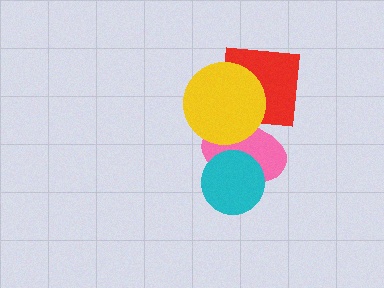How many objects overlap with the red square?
2 objects overlap with the red square.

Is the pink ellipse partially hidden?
Yes, it is partially covered by another shape.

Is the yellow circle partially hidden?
No, no other shape covers it.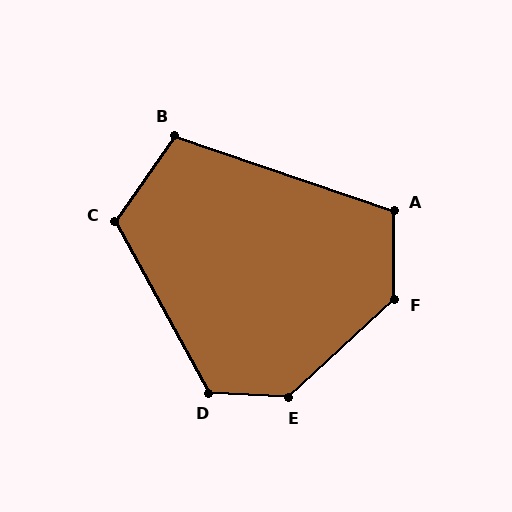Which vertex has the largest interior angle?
E, at approximately 134 degrees.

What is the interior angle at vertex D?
Approximately 122 degrees (obtuse).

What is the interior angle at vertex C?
Approximately 116 degrees (obtuse).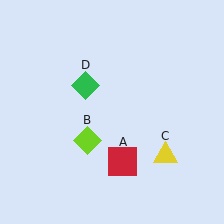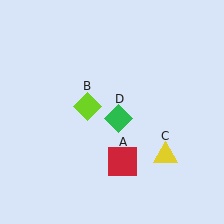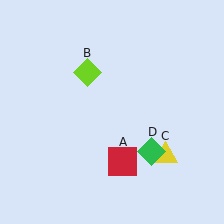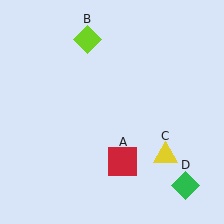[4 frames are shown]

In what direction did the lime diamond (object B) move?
The lime diamond (object B) moved up.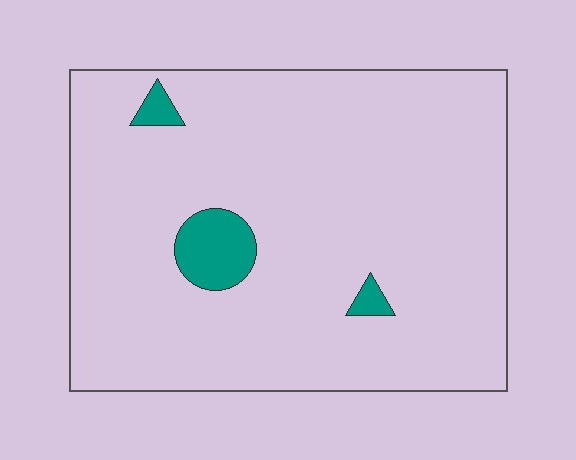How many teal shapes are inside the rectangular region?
3.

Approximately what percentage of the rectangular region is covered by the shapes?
Approximately 5%.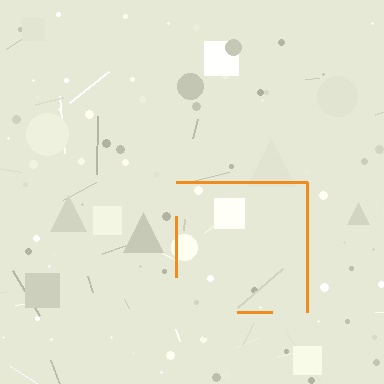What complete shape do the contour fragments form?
The contour fragments form a square.